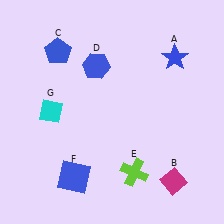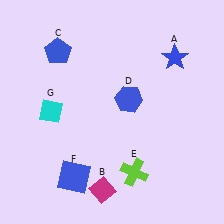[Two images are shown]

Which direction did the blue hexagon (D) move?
The blue hexagon (D) moved down.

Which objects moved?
The objects that moved are: the magenta diamond (B), the blue hexagon (D).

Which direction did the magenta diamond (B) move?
The magenta diamond (B) moved left.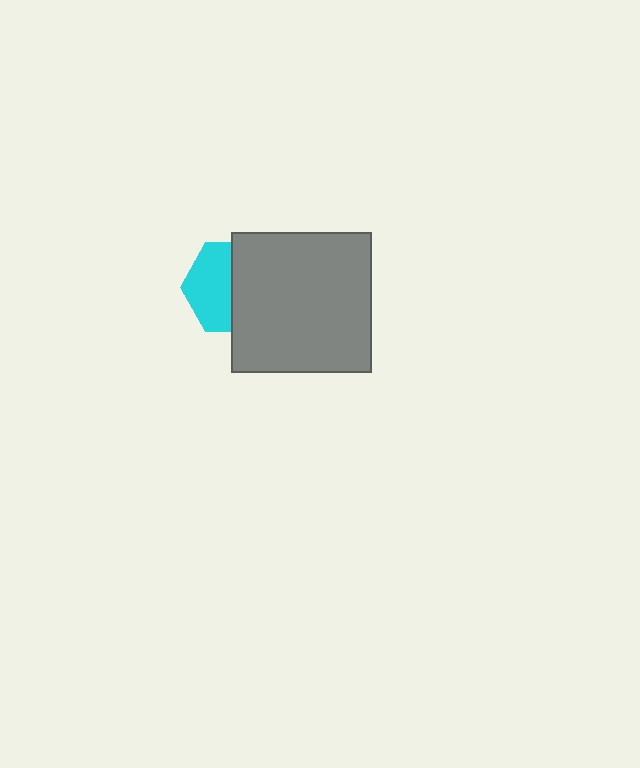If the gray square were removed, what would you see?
You would see the complete cyan hexagon.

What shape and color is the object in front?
The object in front is a gray square.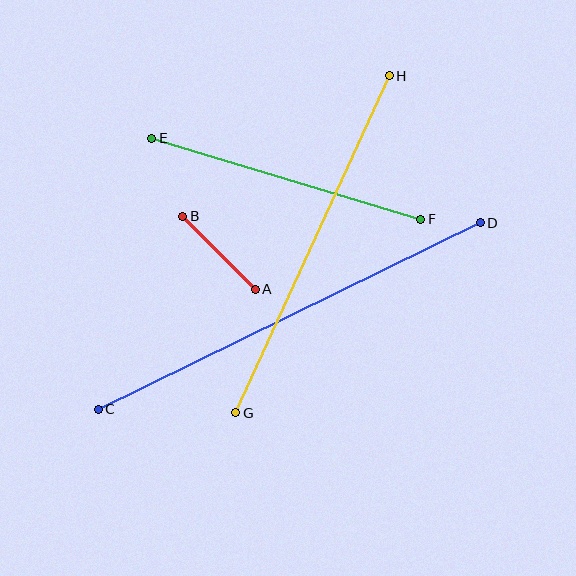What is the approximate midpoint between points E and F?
The midpoint is at approximately (286, 179) pixels.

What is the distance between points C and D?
The distance is approximately 425 pixels.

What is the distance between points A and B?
The distance is approximately 103 pixels.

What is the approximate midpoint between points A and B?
The midpoint is at approximately (219, 253) pixels.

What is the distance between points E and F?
The distance is approximately 281 pixels.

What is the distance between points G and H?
The distance is approximately 370 pixels.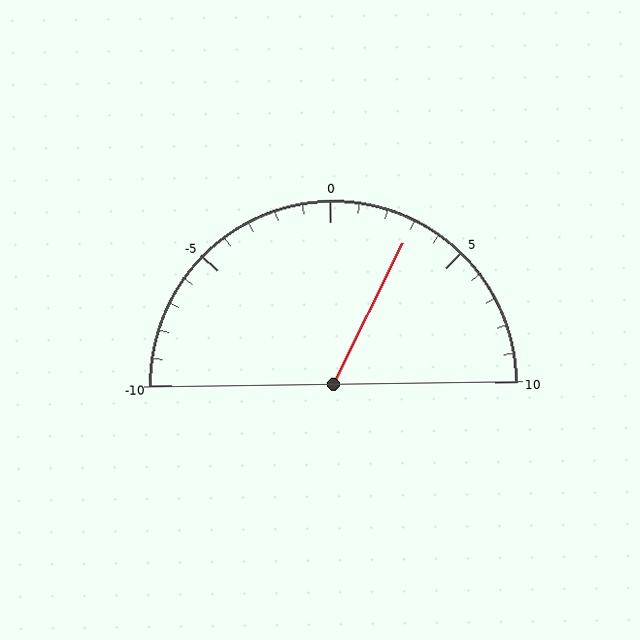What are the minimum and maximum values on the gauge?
The gauge ranges from -10 to 10.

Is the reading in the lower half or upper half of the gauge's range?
The reading is in the upper half of the range (-10 to 10).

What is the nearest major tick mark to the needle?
The nearest major tick mark is 5.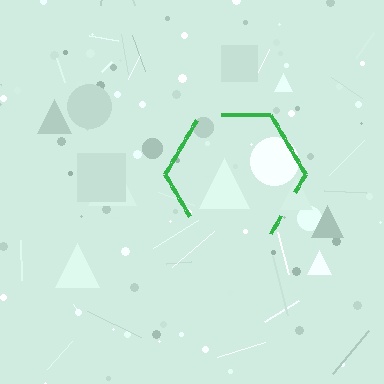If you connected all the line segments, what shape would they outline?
They would outline a hexagon.